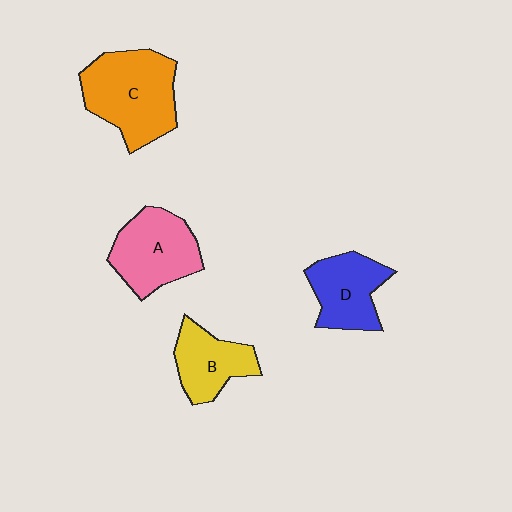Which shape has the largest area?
Shape C (orange).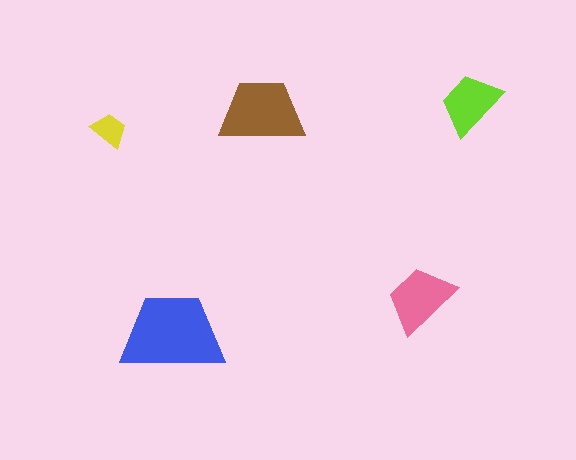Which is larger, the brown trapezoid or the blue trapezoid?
The blue one.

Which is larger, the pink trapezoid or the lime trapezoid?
The pink one.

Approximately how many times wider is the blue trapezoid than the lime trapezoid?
About 1.5 times wider.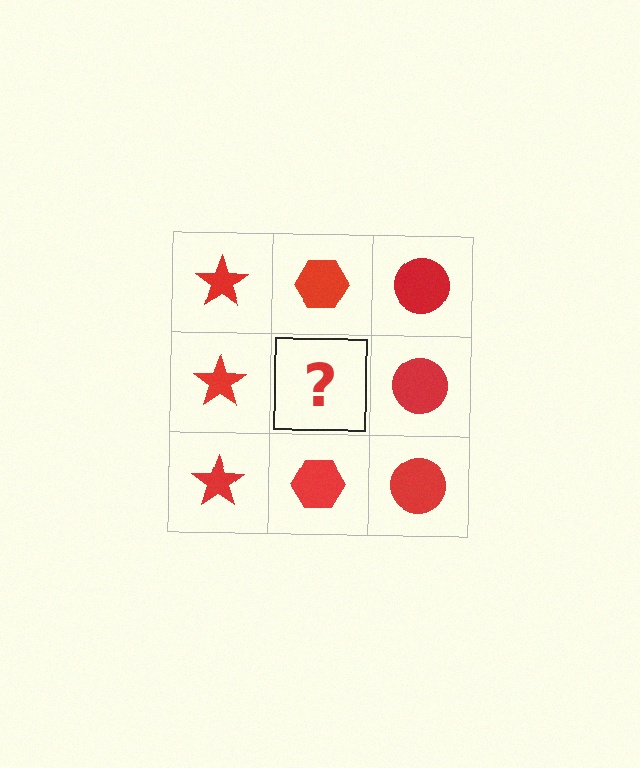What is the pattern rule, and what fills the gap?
The rule is that each column has a consistent shape. The gap should be filled with a red hexagon.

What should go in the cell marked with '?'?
The missing cell should contain a red hexagon.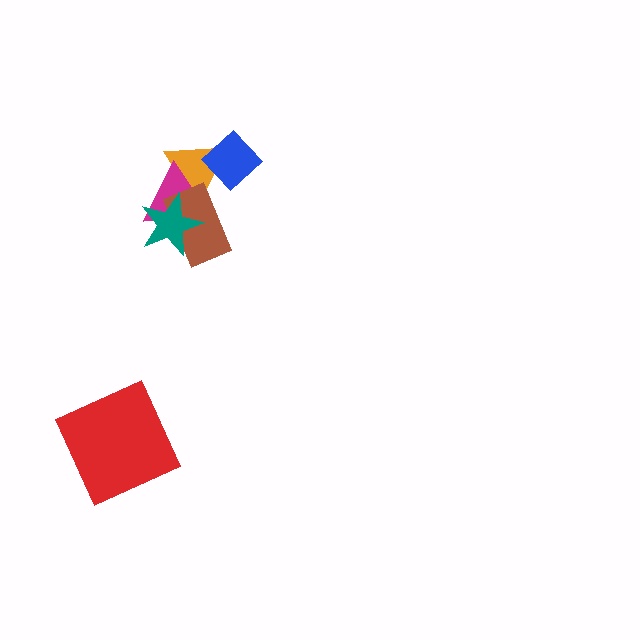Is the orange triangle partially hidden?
Yes, it is partially covered by another shape.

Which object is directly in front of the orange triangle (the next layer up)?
The magenta triangle is directly in front of the orange triangle.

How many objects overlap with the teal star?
3 objects overlap with the teal star.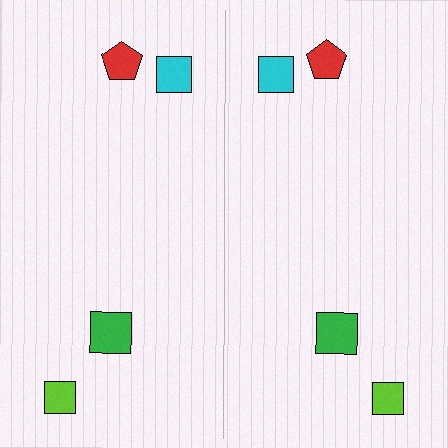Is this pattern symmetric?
Yes, this pattern has bilateral (reflection) symmetry.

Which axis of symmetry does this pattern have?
The pattern has a vertical axis of symmetry running through the center of the image.